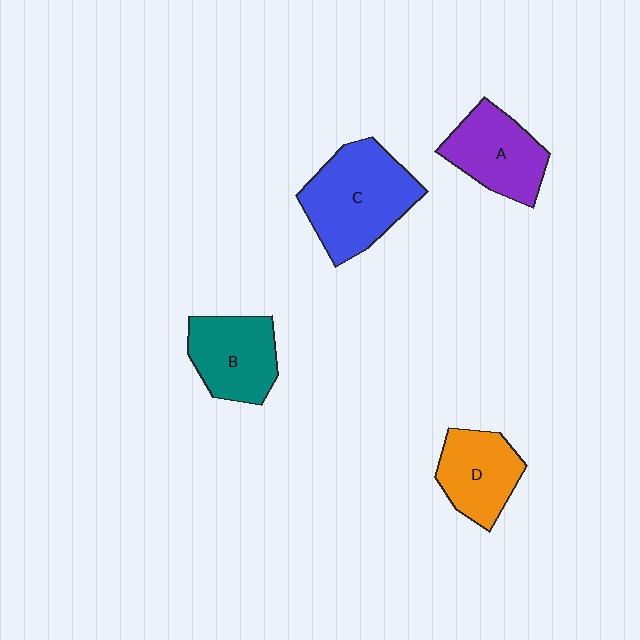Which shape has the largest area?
Shape C (blue).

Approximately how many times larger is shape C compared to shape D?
Approximately 1.5 times.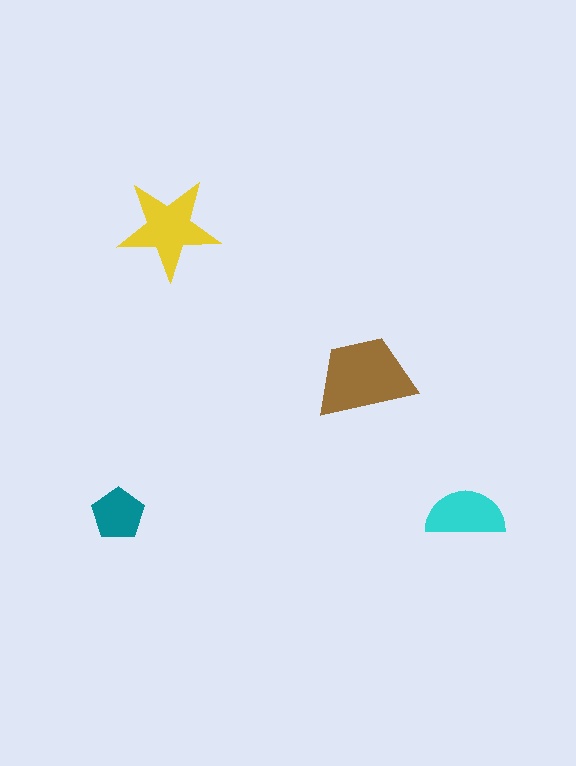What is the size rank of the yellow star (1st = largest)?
2nd.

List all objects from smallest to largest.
The teal pentagon, the cyan semicircle, the yellow star, the brown trapezoid.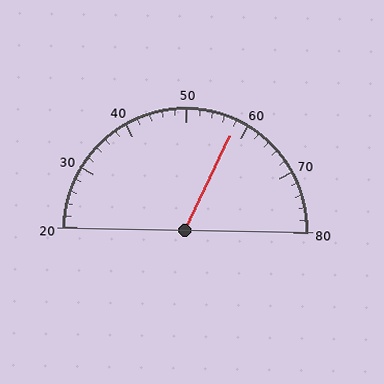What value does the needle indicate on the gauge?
The needle indicates approximately 58.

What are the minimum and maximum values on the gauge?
The gauge ranges from 20 to 80.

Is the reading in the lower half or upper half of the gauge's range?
The reading is in the upper half of the range (20 to 80).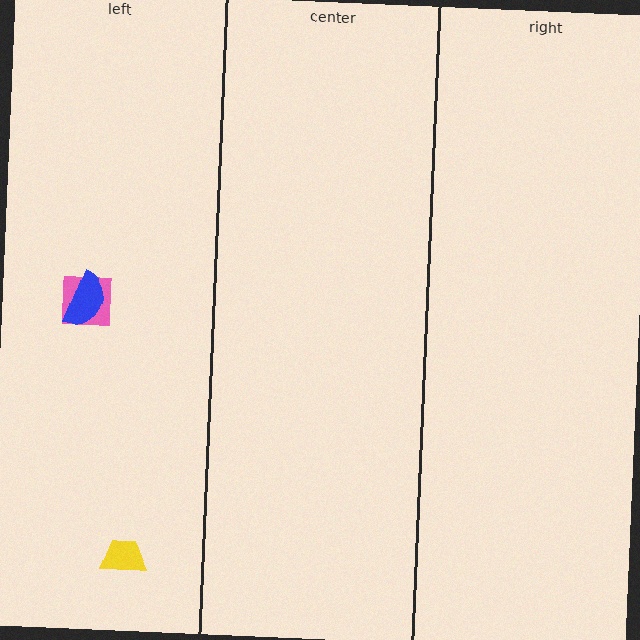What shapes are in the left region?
The yellow trapezoid, the pink square, the blue semicircle.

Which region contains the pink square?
The left region.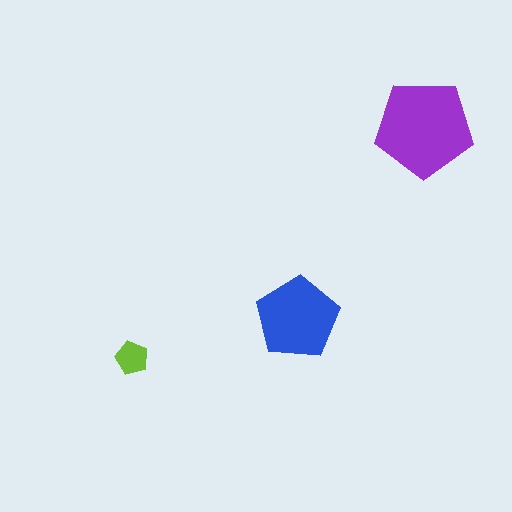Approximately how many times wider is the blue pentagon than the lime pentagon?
About 2.5 times wider.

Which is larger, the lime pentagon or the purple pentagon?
The purple one.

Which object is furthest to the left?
The lime pentagon is leftmost.